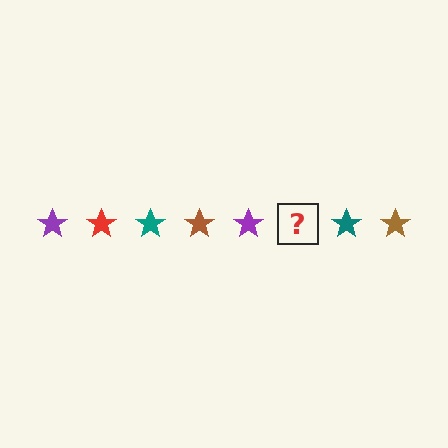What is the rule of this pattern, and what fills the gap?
The rule is that the pattern cycles through purple, red, teal, brown stars. The gap should be filled with a red star.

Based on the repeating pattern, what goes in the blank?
The blank should be a red star.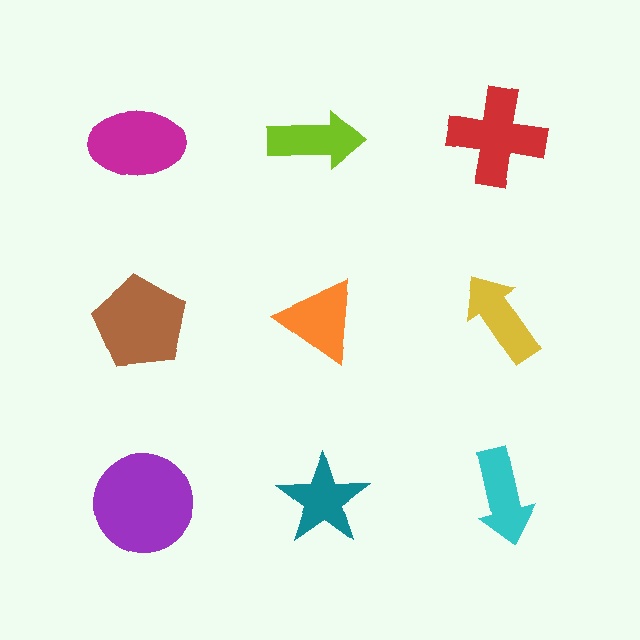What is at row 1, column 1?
A magenta ellipse.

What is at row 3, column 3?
A cyan arrow.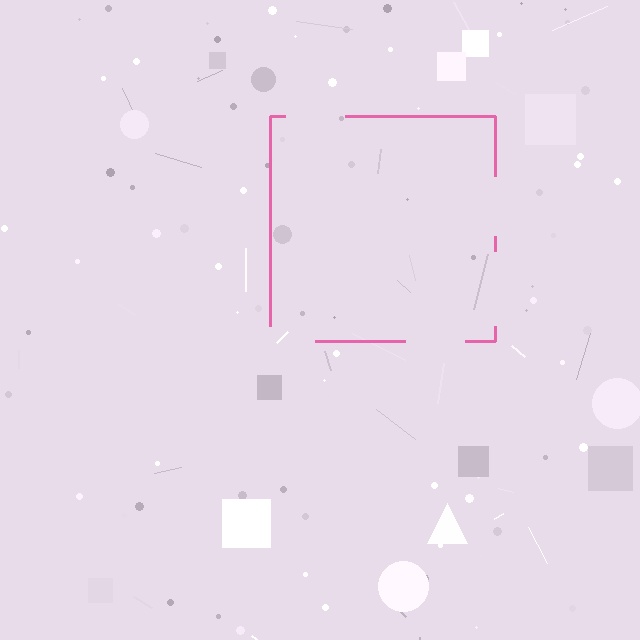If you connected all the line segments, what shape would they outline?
They would outline a square.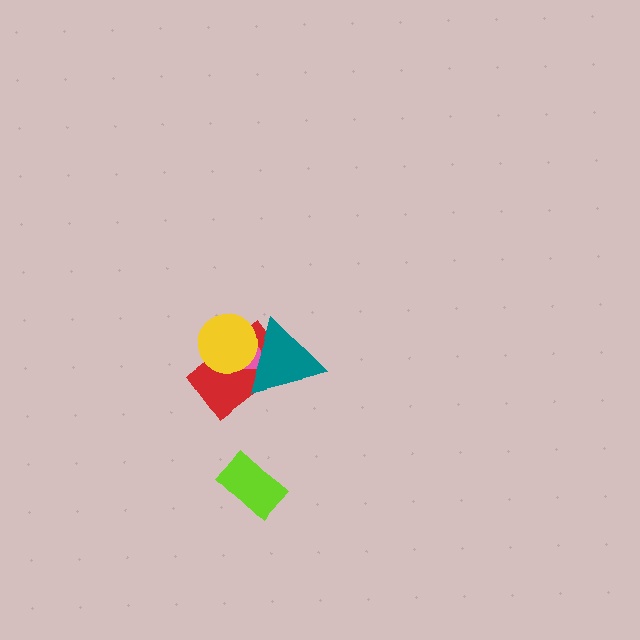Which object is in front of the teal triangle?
The yellow circle is in front of the teal triangle.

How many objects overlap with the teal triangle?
3 objects overlap with the teal triangle.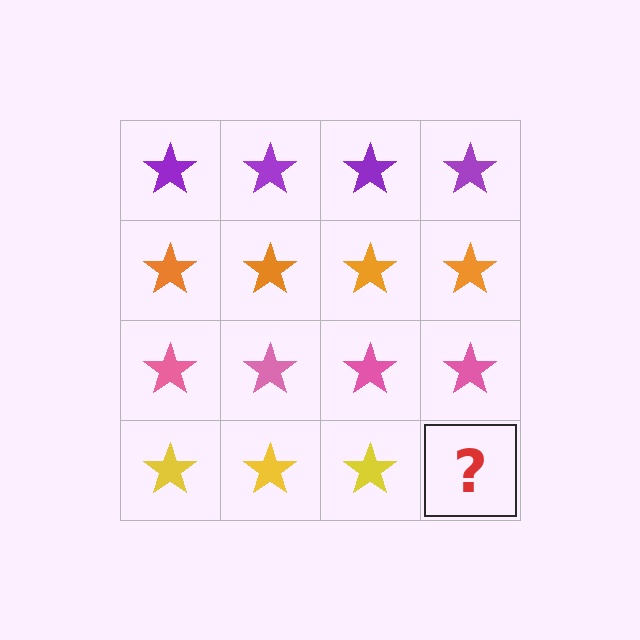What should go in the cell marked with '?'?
The missing cell should contain a yellow star.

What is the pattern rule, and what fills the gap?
The rule is that each row has a consistent color. The gap should be filled with a yellow star.